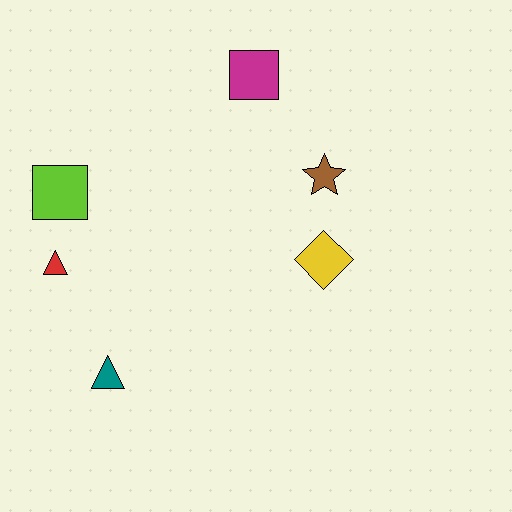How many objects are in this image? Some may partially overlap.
There are 6 objects.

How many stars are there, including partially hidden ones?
There is 1 star.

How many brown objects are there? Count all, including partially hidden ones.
There is 1 brown object.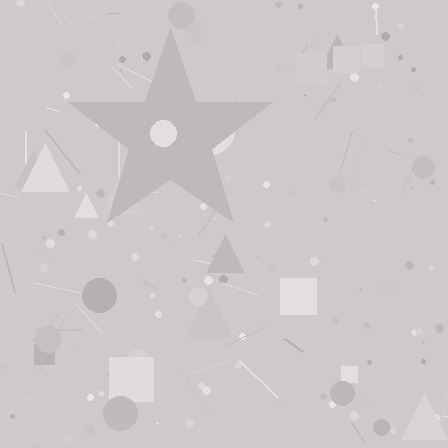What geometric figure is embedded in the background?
A star is embedded in the background.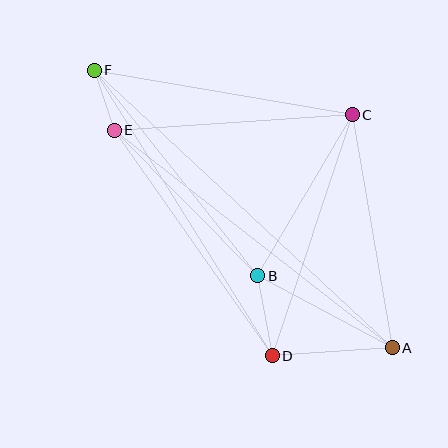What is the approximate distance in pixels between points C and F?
The distance between C and F is approximately 262 pixels.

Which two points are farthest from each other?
Points A and F are farthest from each other.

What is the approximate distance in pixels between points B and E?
The distance between B and E is approximately 204 pixels.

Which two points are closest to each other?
Points E and F are closest to each other.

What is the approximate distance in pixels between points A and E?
The distance between A and E is approximately 353 pixels.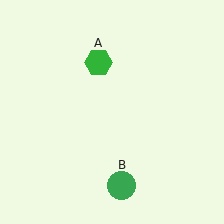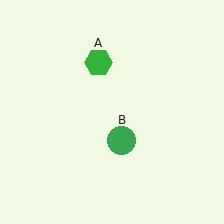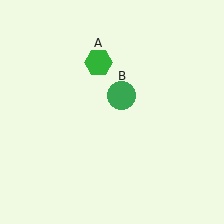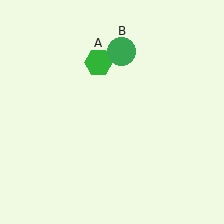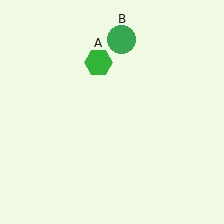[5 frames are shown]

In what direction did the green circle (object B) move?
The green circle (object B) moved up.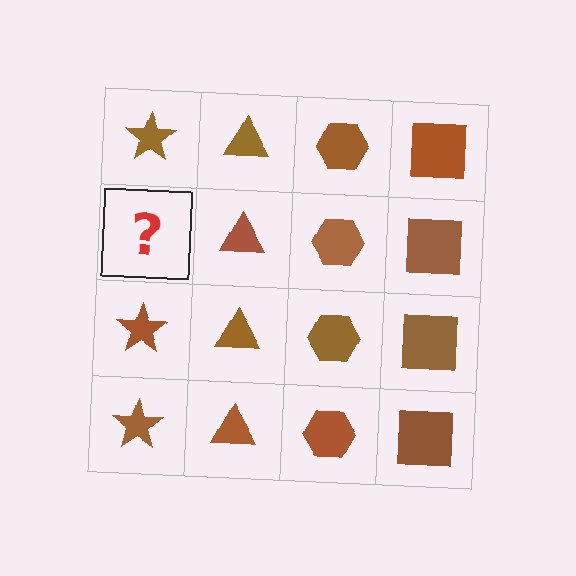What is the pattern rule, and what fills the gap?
The rule is that each column has a consistent shape. The gap should be filled with a brown star.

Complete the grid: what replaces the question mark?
The question mark should be replaced with a brown star.